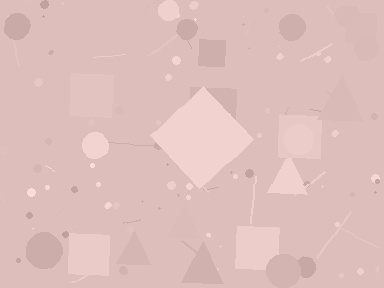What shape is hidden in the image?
A diamond is hidden in the image.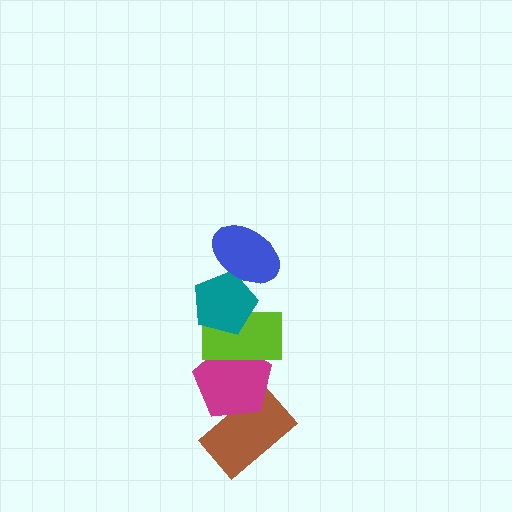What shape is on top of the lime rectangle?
The teal pentagon is on top of the lime rectangle.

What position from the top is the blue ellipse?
The blue ellipse is 1st from the top.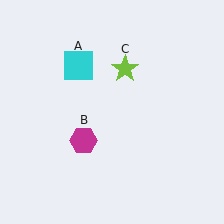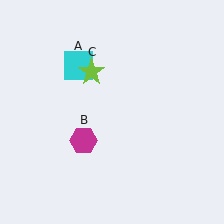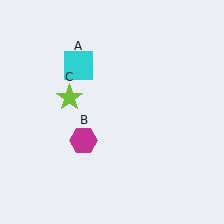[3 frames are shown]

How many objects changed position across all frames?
1 object changed position: lime star (object C).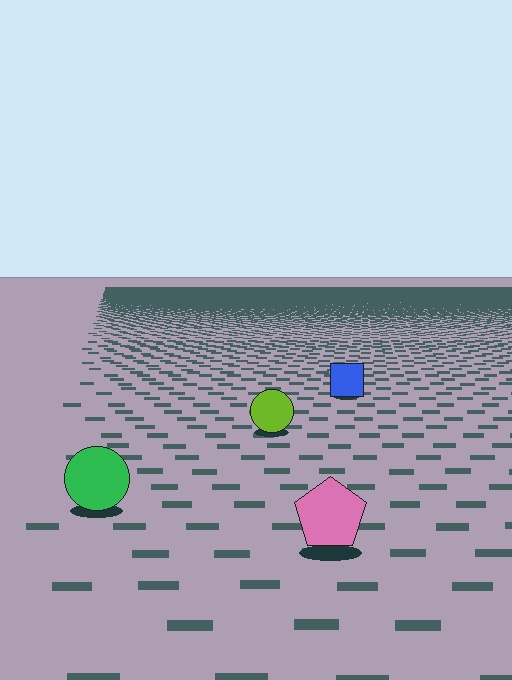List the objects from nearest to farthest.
From nearest to farthest: the pink pentagon, the green circle, the lime circle, the blue square.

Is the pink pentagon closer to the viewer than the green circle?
Yes. The pink pentagon is closer — you can tell from the texture gradient: the ground texture is coarser near it.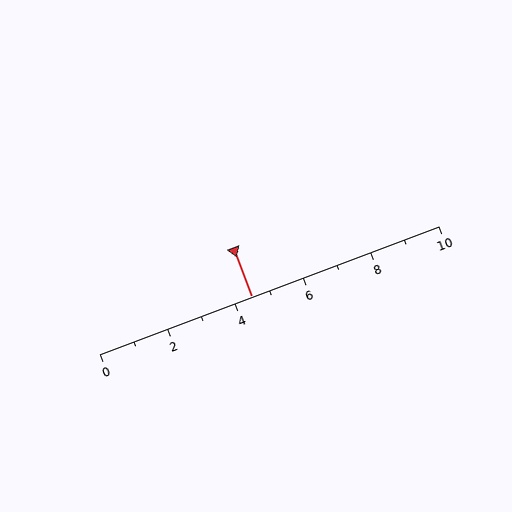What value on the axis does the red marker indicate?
The marker indicates approximately 4.5.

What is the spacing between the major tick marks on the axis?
The major ticks are spaced 2 apart.